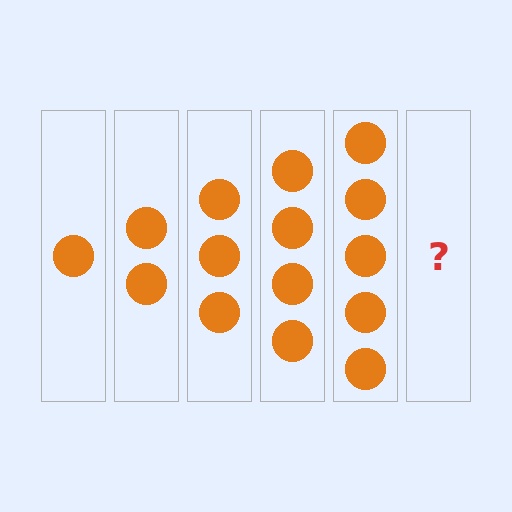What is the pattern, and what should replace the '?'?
The pattern is that each step adds one more circle. The '?' should be 6 circles.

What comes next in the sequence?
The next element should be 6 circles.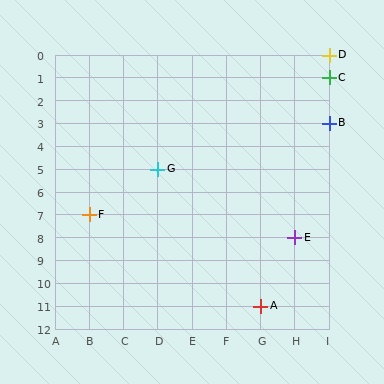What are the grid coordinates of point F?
Point F is at grid coordinates (B, 7).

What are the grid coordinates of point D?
Point D is at grid coordinates (I, 0).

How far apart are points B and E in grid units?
Points B and E are 1 column and 5 rows apart (about 5.1 grid units diagonally).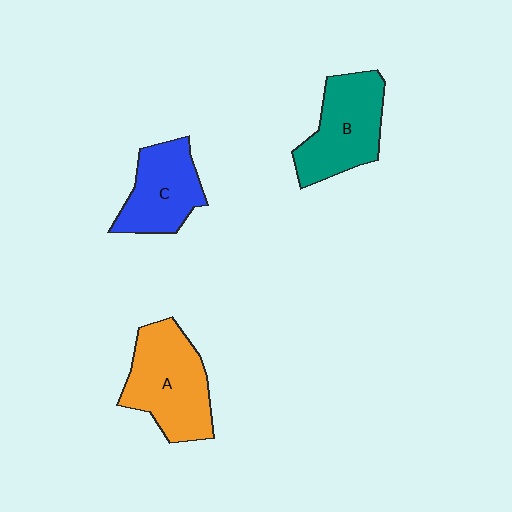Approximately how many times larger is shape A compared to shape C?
Approximately 1.3 times.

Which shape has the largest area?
Shape A (orange).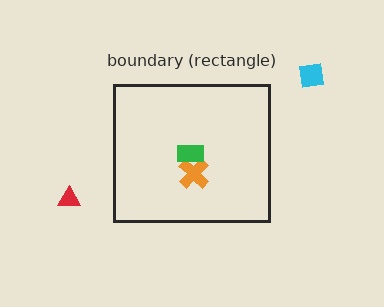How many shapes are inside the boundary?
2 inside, 2 outside.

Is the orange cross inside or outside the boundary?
Inside.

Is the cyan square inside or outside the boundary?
Outside.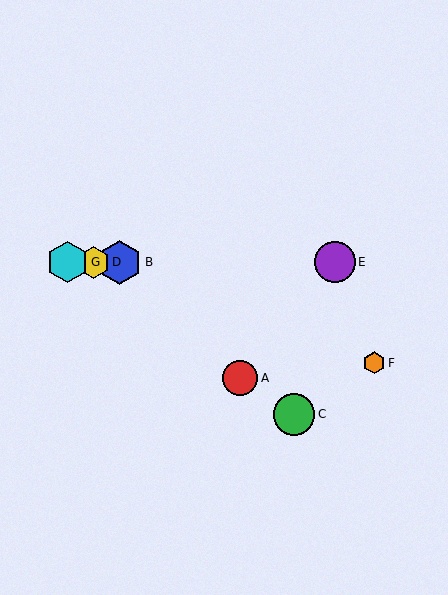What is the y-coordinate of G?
Object G is at y≈262.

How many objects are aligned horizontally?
4 objects (B, D, E, G) are aligned horizontally.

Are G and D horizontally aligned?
Yes, both are at y≈262.